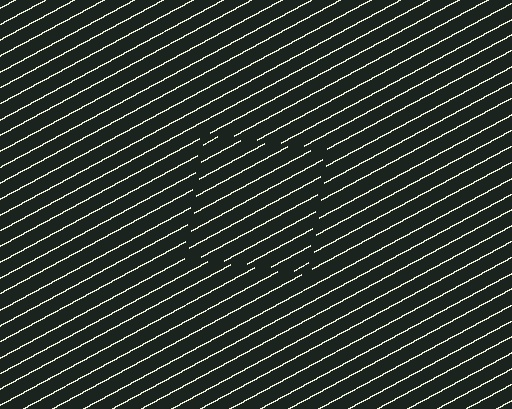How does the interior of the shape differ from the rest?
The interior of the shape contains the same grating, shifted by half a period — the contour is defined by the phase discontinuity where line-ends from the inner and outer gratings abut.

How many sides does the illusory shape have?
4 sides — the line-ends trace a square.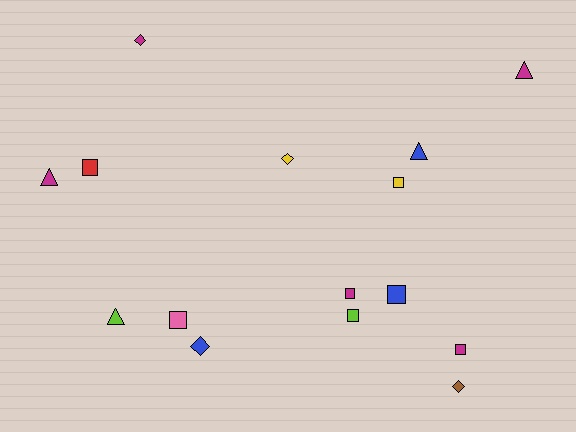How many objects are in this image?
There are 15 objects.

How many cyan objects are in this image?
There are no cyan objects.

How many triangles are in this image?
There are 4 triangles.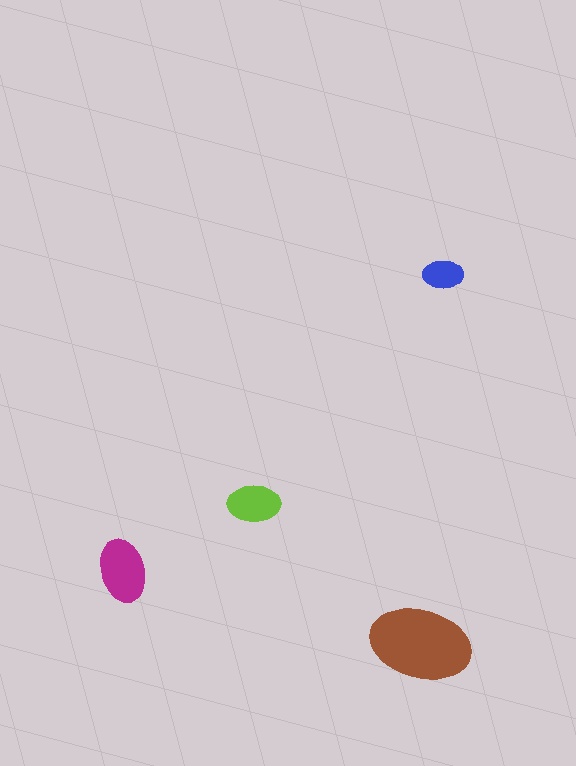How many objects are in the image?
There are 4 objects in the image.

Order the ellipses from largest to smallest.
the brown one, the magenta one, the lime one, the blue one.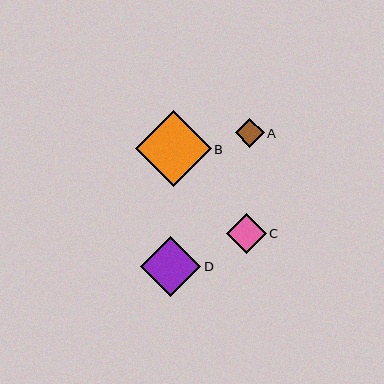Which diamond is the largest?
Diamond B is the largest with a size of approximately 76 pixels.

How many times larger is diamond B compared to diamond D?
Diamond B is approximately 1.3 times the size of diamond D.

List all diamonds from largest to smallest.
From largest to smallest: B, D, C, A.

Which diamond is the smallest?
Diamond A is the smallest with a size of approximately 29 pixels.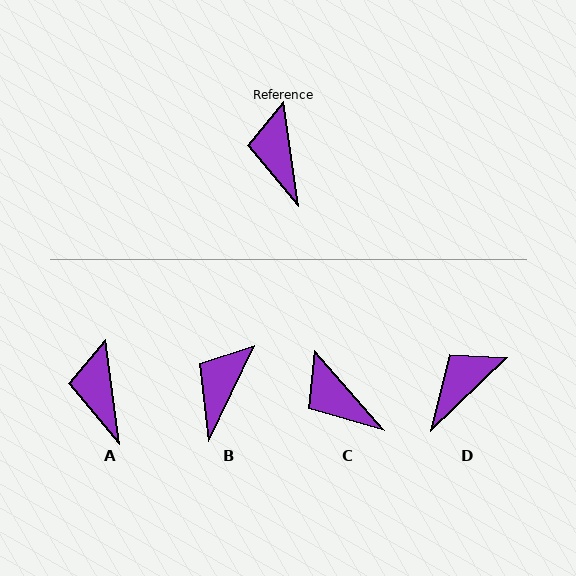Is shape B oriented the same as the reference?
No, it is off by about 33 degrees.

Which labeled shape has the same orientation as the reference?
A.